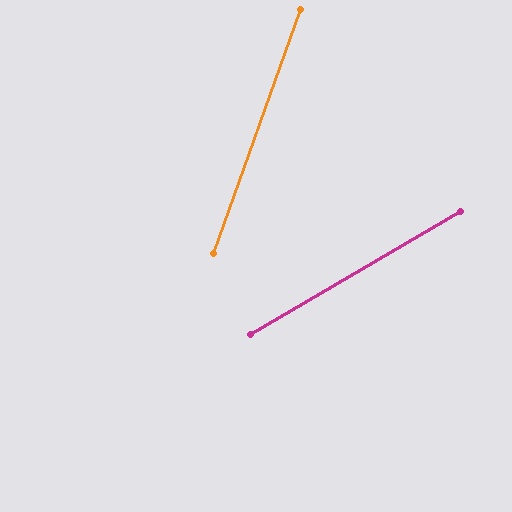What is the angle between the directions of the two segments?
Approximately 40 degrees.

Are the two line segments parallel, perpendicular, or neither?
Neither parallel nor perpendicular — they differ by about 40°.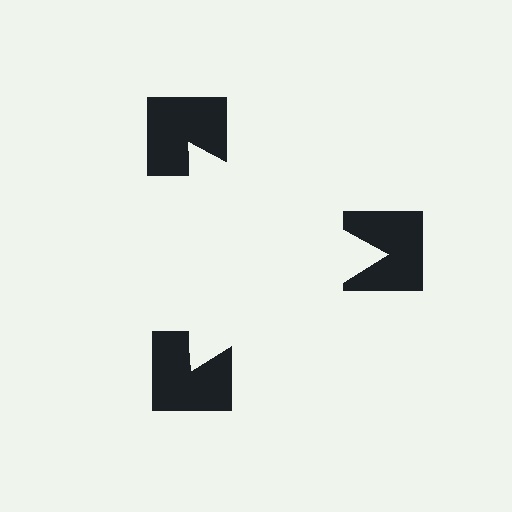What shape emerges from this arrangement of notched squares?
An illusory triangle — its edges are inferred from the aligned wedge cuts in the notched squares, not physically drawn.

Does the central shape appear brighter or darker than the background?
It typically appears slightly brighter than the background, even though no actual brightness change is drawn.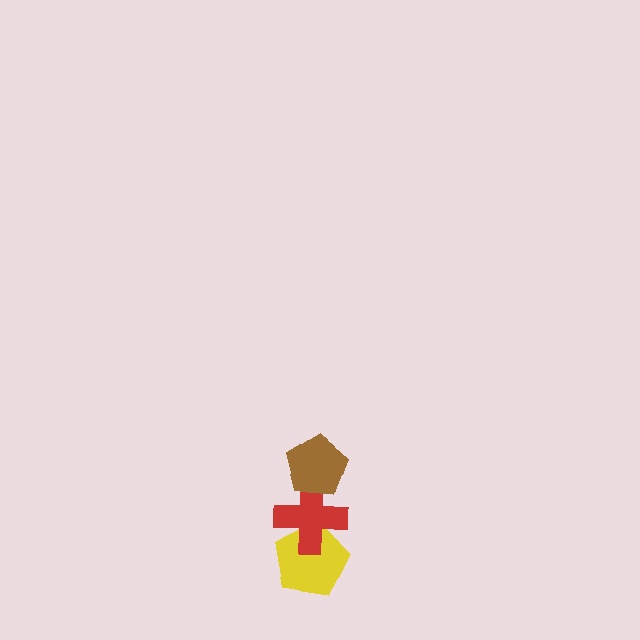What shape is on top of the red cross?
The brown pentagon is on top of the red cross.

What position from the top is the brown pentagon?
The brown pentagon is 1st from the top.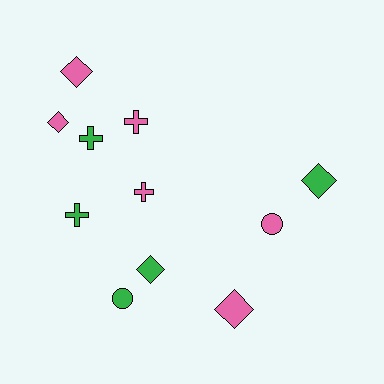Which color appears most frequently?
Pink, with 6 objects.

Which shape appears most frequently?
Diamond, with 5 objects.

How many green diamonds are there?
There are 2 green diamonds.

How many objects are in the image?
There are 11 objects.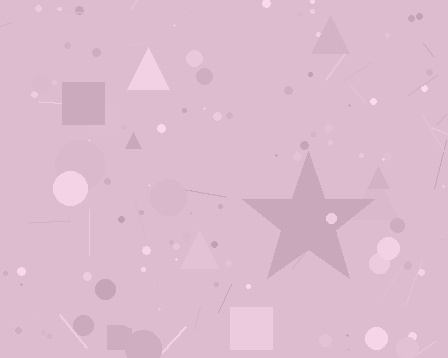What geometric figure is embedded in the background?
A star is embedded in the background.